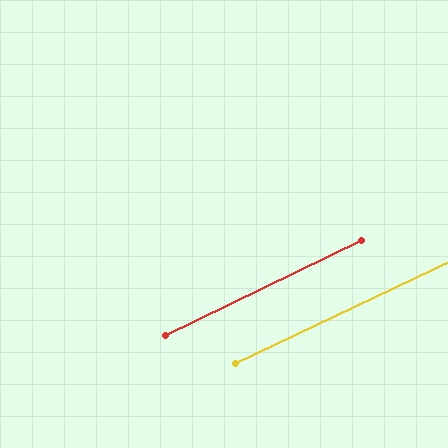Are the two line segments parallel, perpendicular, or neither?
Parallel — their directions differ by only 0.5°.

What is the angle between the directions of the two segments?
Approximately 1 degree.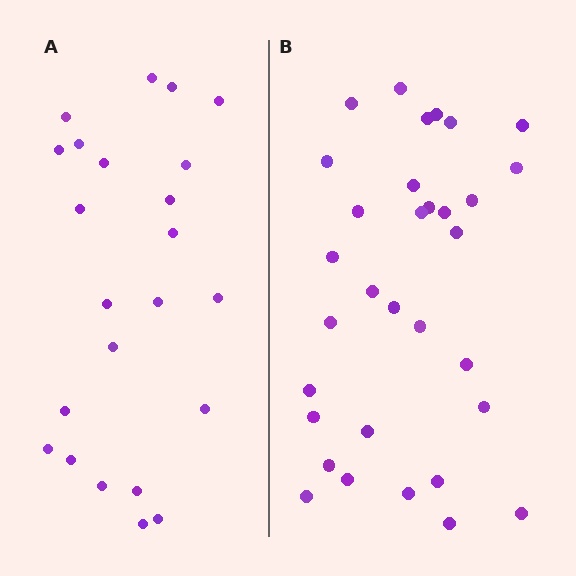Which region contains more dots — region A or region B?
Region B (the right region) has more dots.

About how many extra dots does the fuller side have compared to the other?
Region B has roughly 8 or so more dots than region A.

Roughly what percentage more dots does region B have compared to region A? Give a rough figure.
About 40% more.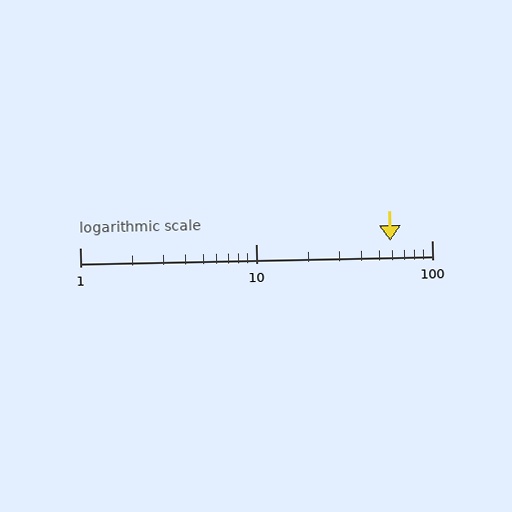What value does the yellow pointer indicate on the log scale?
The pointer indicates approximately 58.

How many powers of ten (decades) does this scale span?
The scale spans 2 decades, from 1 to 100.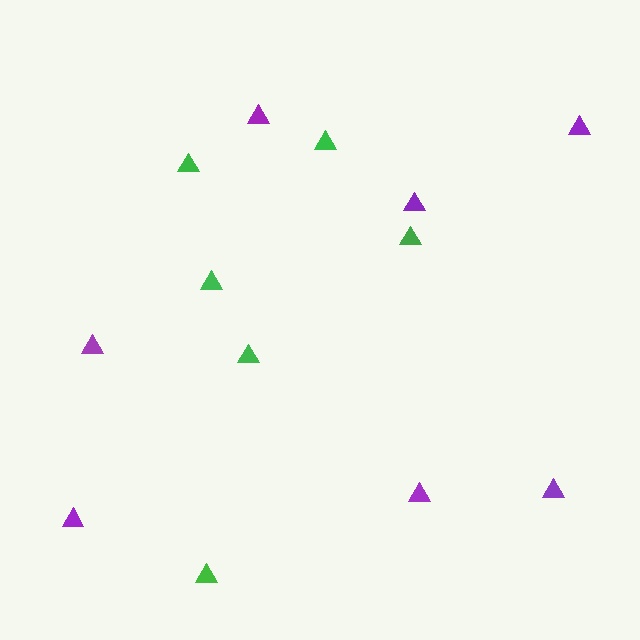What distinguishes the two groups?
There are 2 groups: one group of green triangles (6) and one group of purple triangles (7).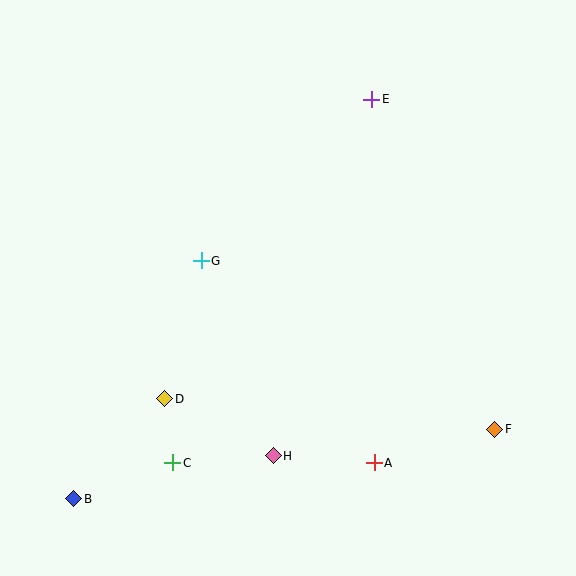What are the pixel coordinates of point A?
Point A is at (374, 463).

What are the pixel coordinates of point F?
Point F is at (495, 429).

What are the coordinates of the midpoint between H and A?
The midpoint between H and A is at (324, 459).